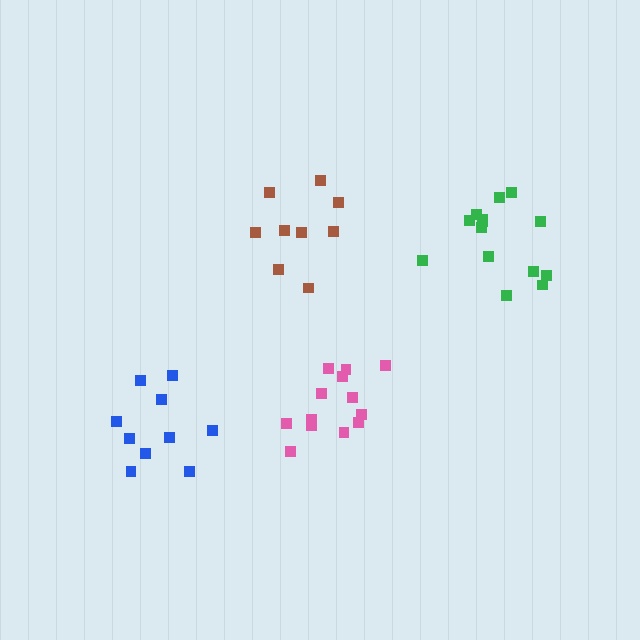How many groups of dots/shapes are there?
There are 4 groups.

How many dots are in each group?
Group 1: 10 dots, Group 2: 14 dots, Group 3: 9 dots, Group 4: 14 dots (47 total).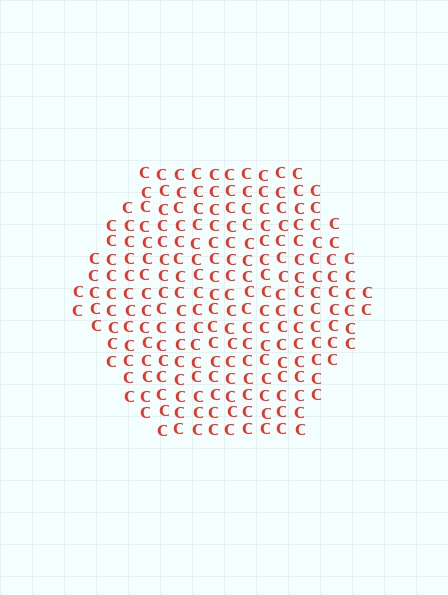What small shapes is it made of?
It is made of small letter C's.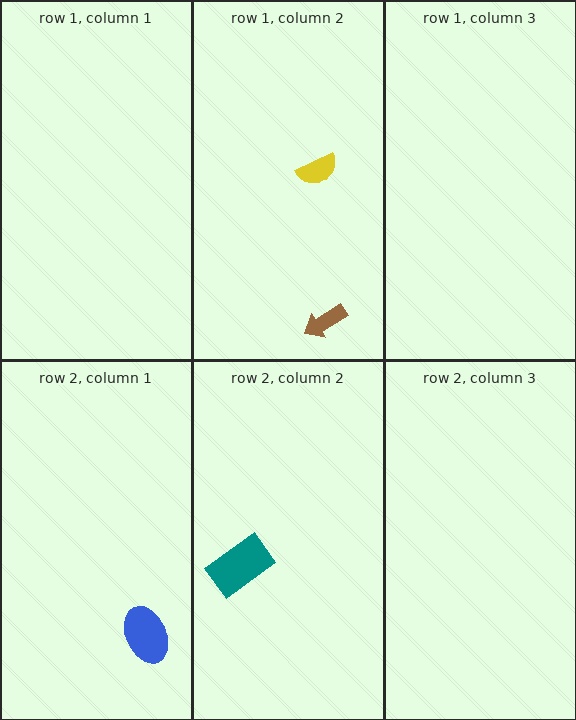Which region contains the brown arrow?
The row 1, column 2 region.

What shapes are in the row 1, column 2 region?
The brown arrow, the yellow semicircle.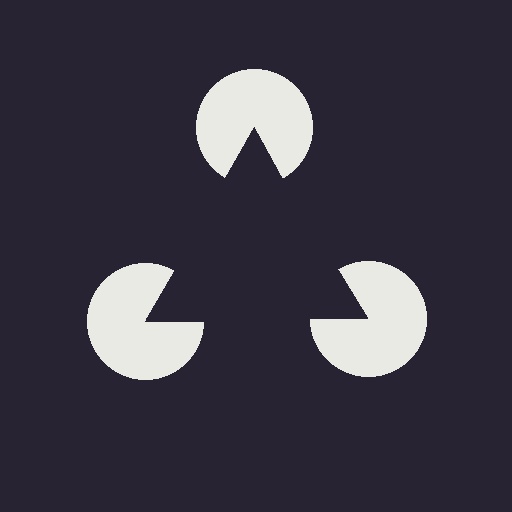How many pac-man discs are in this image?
There are 3 — one at each vertex of the illusory triangle.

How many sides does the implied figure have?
3 sides.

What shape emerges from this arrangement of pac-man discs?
An illusory triangle — its edges are inferred from the aligned wedge cuts in the pac-man discs, not physically drawn.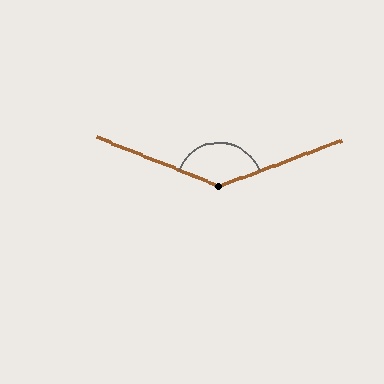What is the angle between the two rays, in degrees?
Approximately 138 degrees.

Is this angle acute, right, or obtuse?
It is obtuse.